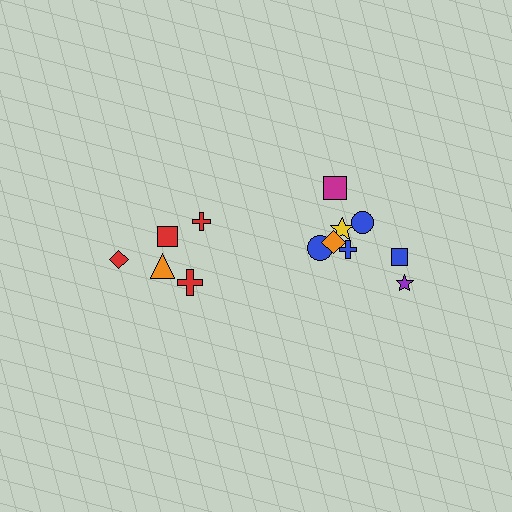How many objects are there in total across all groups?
There are 13 objects.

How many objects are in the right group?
There are 8 objects.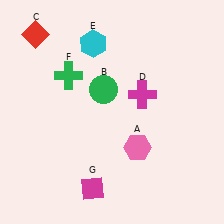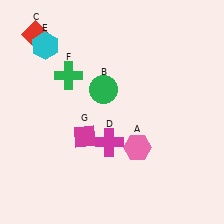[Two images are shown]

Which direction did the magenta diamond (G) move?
The magenta diamond (G) moved up.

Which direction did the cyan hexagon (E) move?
The cyan hexagon (E) moved left.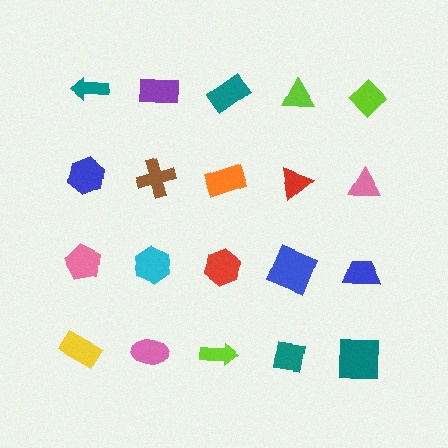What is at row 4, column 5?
A teal square.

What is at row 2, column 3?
An orange rectangle.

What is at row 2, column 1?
A blue hexagon.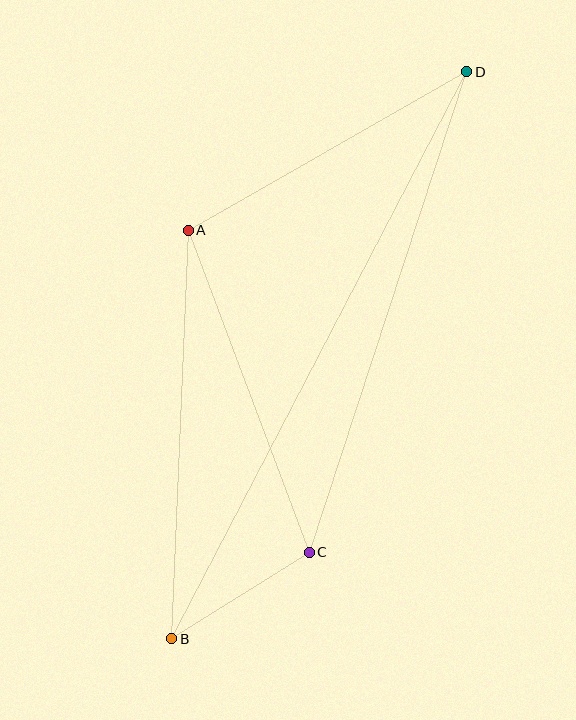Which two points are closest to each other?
Points B and C are closest to each other.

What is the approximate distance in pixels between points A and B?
The distance between A and B is approximately 409 pixels.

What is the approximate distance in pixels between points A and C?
The distance between A and C is approximately 344 pixels.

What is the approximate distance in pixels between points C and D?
The distance between C and D is approximately 506 pixels.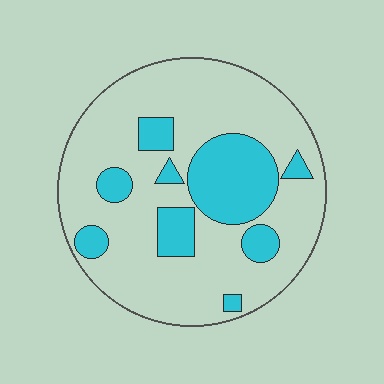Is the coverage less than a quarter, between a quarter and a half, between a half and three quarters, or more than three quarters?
Less than a quarter.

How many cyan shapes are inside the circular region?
9.